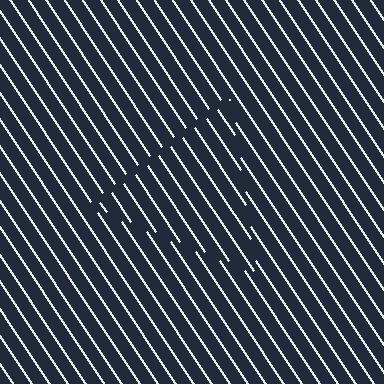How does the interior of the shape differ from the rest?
The interior of the shape contains the same grating, shifted by half a period — the contour is defined by the phase discontinuity where line-ends from the inner and outer gratings abut.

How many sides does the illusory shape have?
3 sides — the line-ends trace a triangle.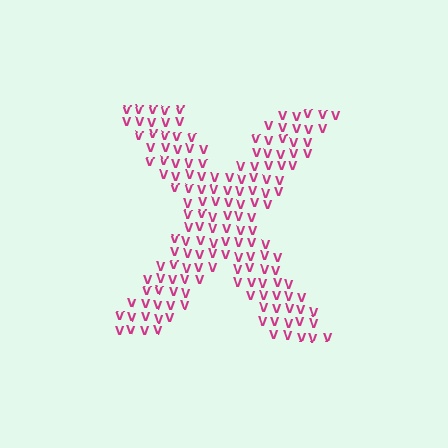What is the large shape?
The large shape is the letter X.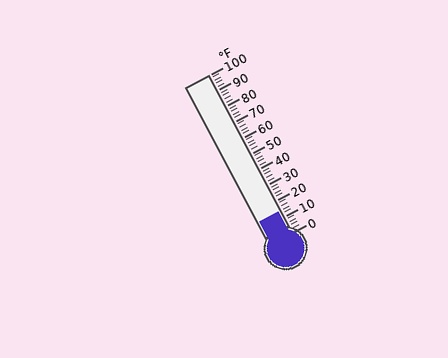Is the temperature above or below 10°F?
The temperature is above 10°F.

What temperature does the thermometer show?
The thermometer shows approximately 14°F.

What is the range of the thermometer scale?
The thermometer scale ranges from 0°F to 100°F.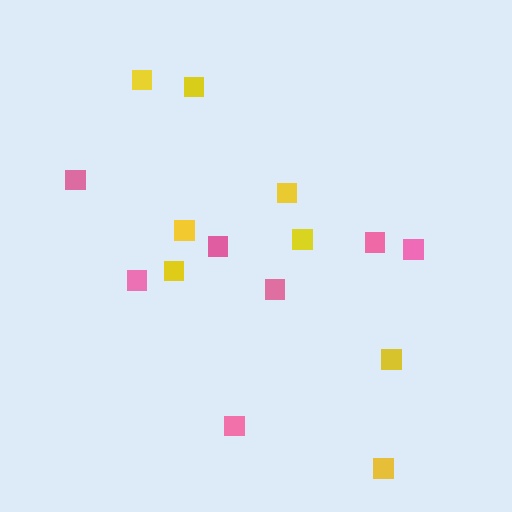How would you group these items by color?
There are 2 groups: one group of yellow squares (8) and one group of pink squares (7).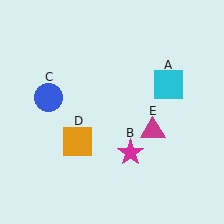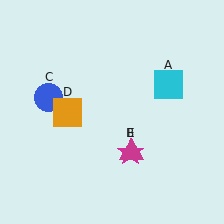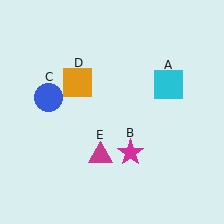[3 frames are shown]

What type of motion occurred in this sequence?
The orange square (object D), magenta triangle (object E) rotated clockwise around the center of the scene.